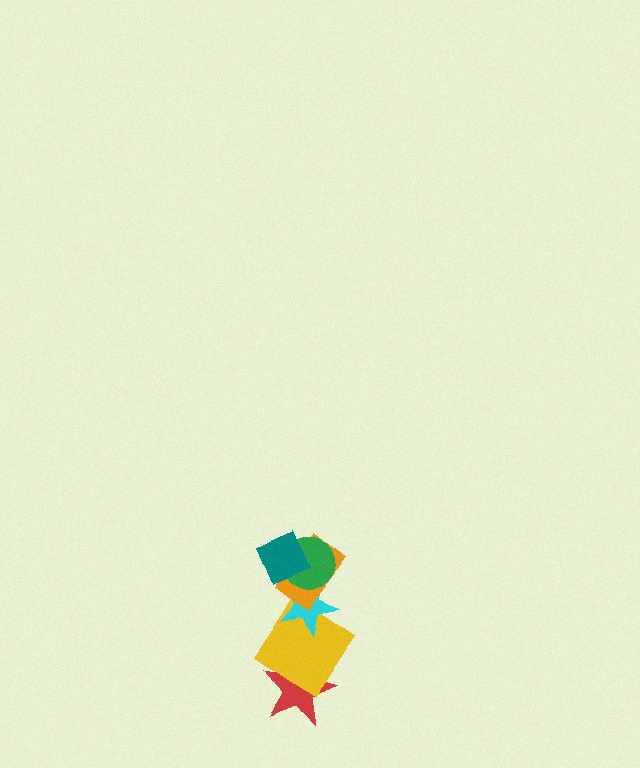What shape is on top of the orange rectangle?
The green circle is on top of the orange rectangle.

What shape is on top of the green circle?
The teal square is on top of the green circle.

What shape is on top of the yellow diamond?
The cyan star is on top of the yellow diamond.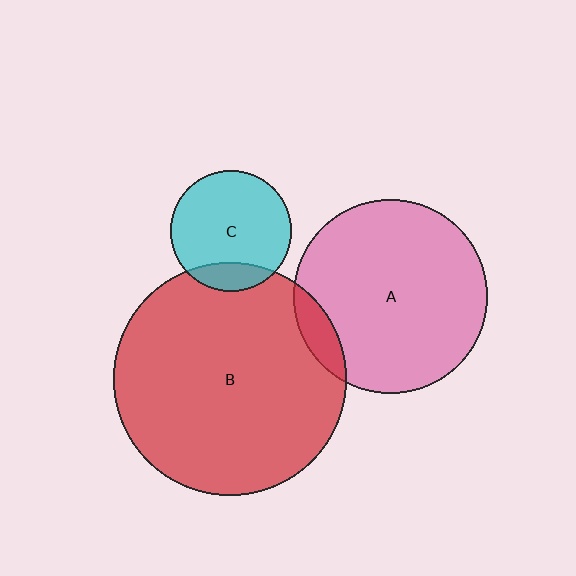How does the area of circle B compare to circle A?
Approximately 1.4 times.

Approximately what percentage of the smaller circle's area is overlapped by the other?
Approximately 15%.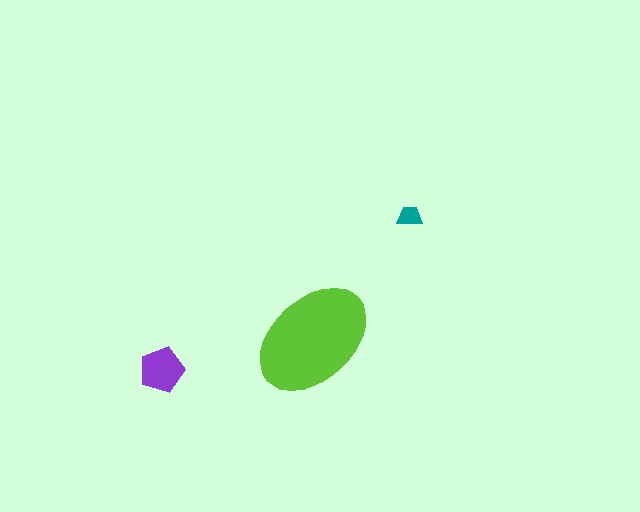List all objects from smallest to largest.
The teal trapezoid, the purple pentagon, the lime ellipse.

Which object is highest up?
The teal trapezoid is topmost.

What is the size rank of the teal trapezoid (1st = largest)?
3rd.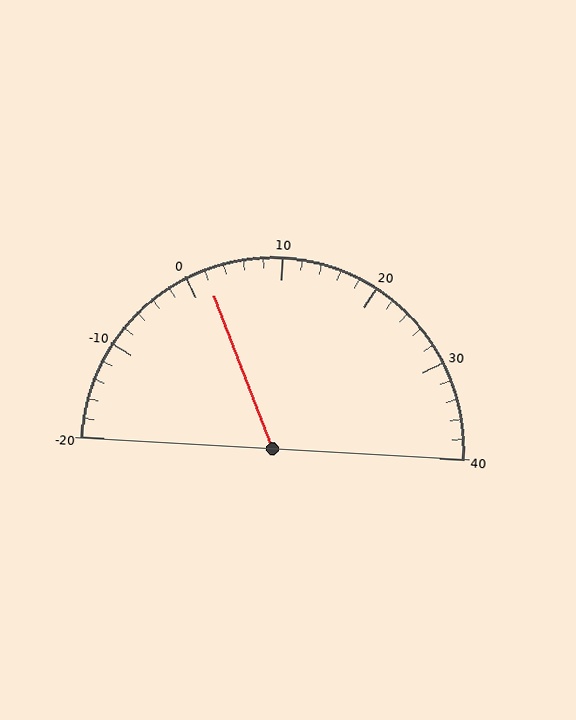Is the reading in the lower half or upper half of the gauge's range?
The reading is in the lower half of the range (-20 to 40).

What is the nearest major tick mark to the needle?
The nearest major tick mark is 0.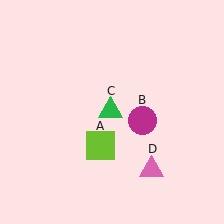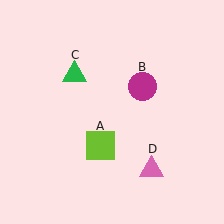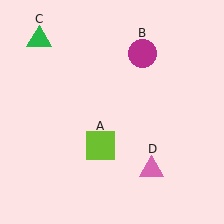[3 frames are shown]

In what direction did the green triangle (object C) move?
The green triangle (object C) moved up and to the left.